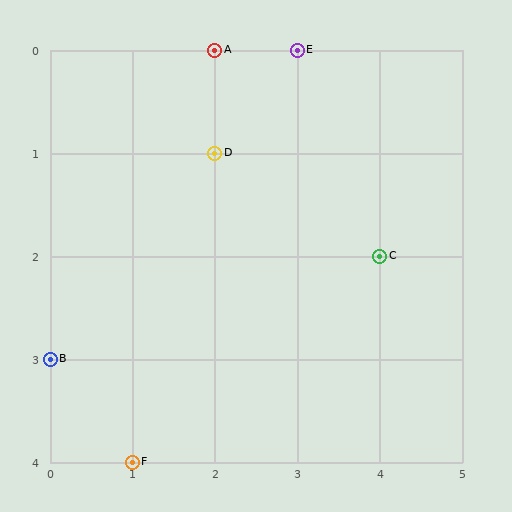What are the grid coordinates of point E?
Point E is at grid coordinates (3, 0).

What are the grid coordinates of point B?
Point B is at grid coordinates (0, 3).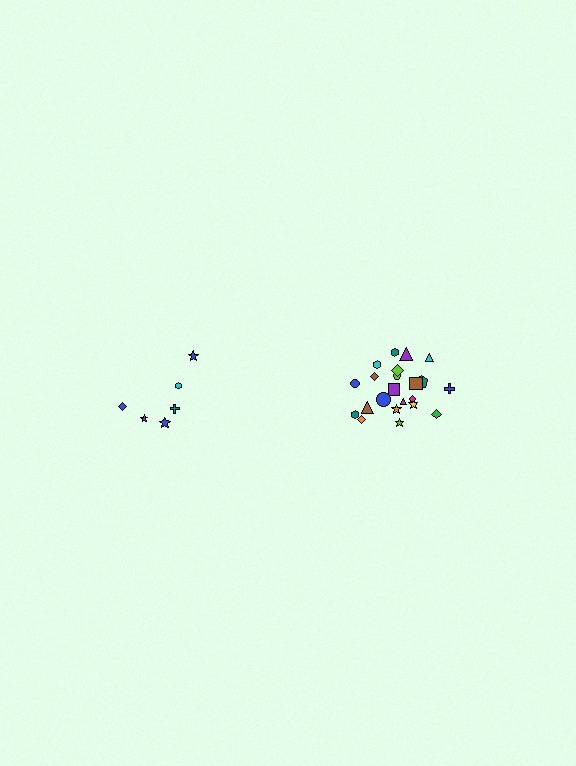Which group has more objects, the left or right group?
The right group.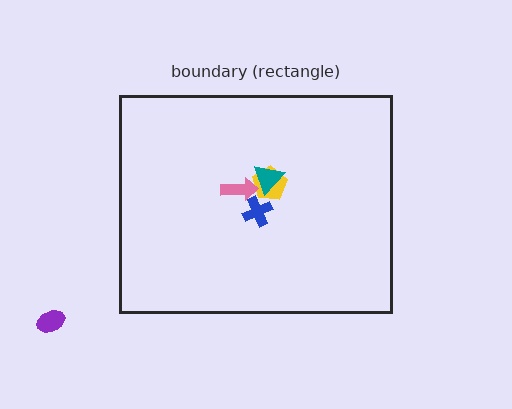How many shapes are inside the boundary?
4 inside, 1 outside.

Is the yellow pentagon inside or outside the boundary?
Inside.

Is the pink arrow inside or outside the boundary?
Inside.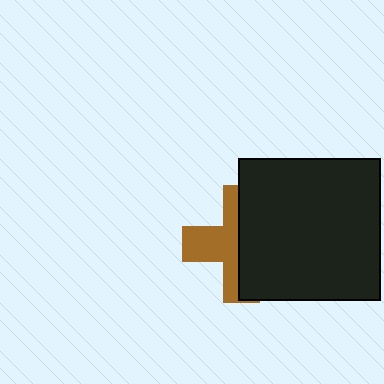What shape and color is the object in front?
The object in front is a black square.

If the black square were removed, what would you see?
You would see the complete brown cross.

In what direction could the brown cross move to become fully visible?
The brown cross could move left. That would shift it out from behind the black square entirely.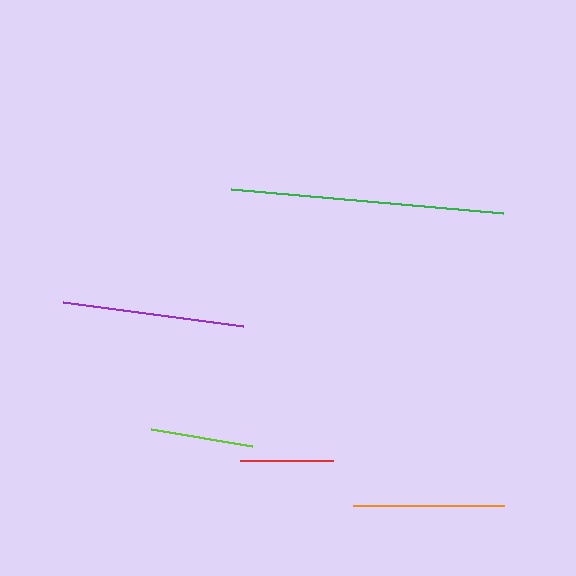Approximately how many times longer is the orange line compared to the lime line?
The orange line is approximately 1.5 times the length of the lime line.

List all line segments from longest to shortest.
From longest to shortest: green, purple, orange, lime, red.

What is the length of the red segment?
The red segment is approximately 93 pixels long.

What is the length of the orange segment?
The orange segment is approximately 152 pixels long.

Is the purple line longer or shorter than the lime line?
The purple line is longer than the lime line.